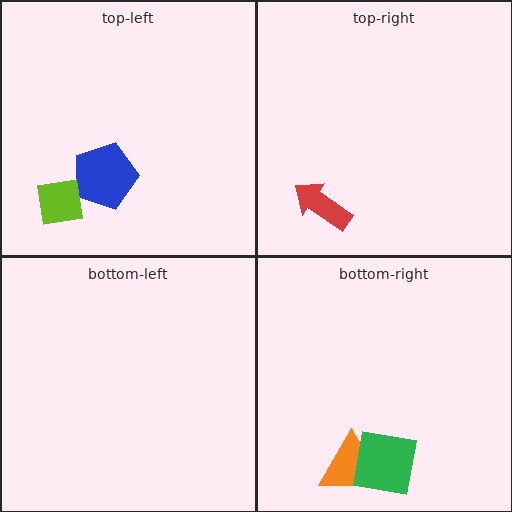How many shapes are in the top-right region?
1.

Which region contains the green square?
The bottom-right region.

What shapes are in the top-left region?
The blue pentagon, the lime square.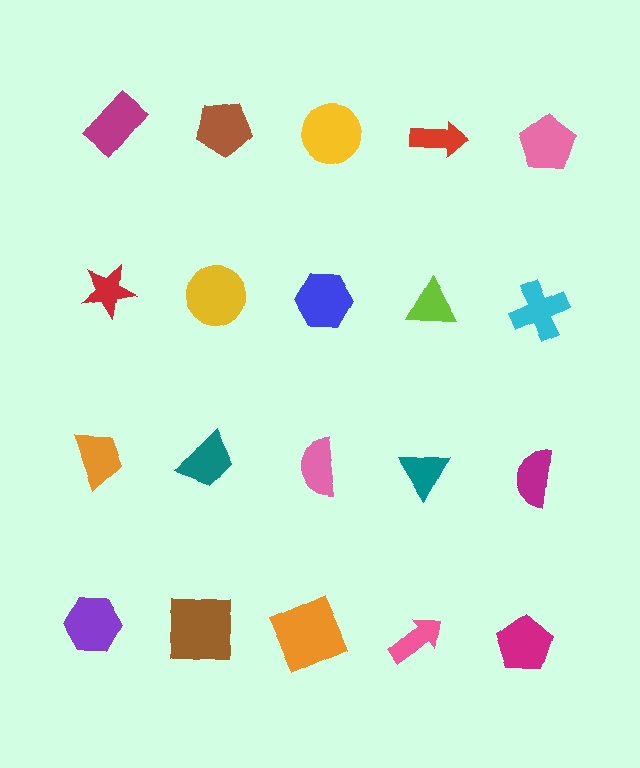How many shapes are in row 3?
5 shapes.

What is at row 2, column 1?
A red star.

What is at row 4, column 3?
An orange square.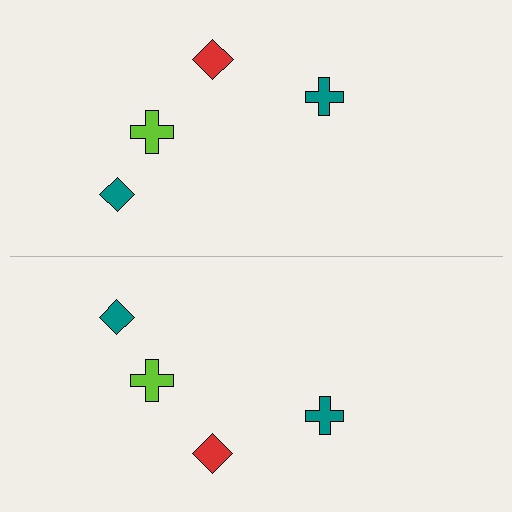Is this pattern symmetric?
Yes, this pattern has bilateral (reflection) symmetry.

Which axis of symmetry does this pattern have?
The pattern has a horizontal axis of symmetry running through the center of the image.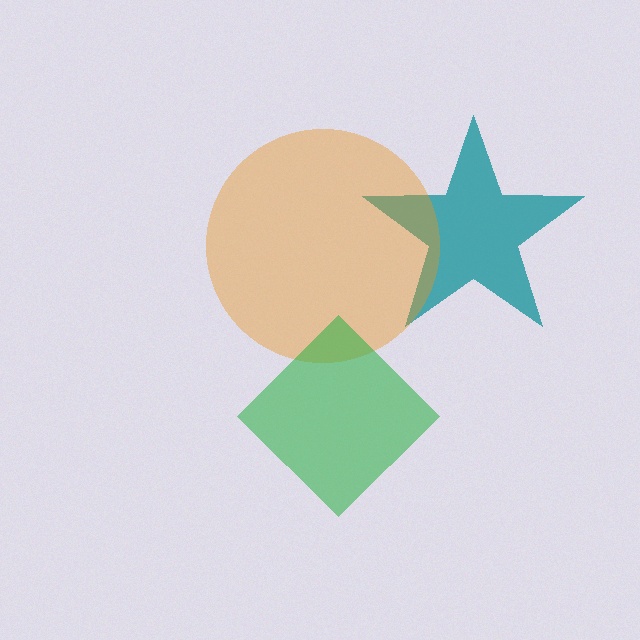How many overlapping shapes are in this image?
There are 3 overlapping shapes in the image.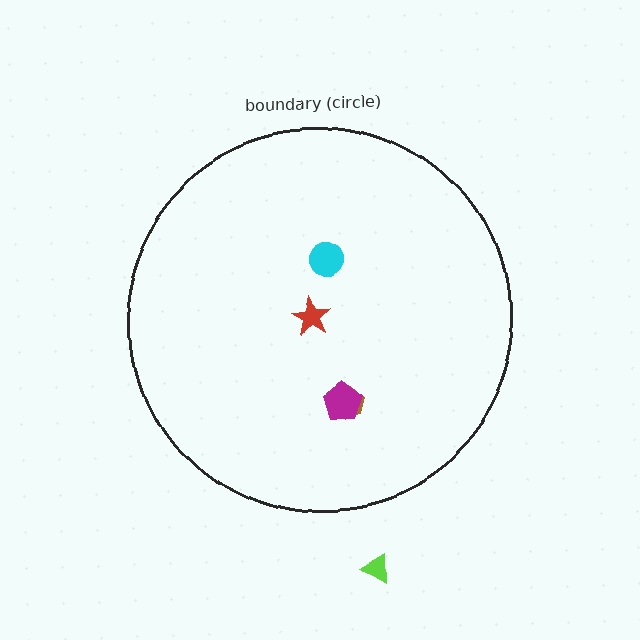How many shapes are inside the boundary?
4 inside, 1 outside.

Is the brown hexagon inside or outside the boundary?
Inside.